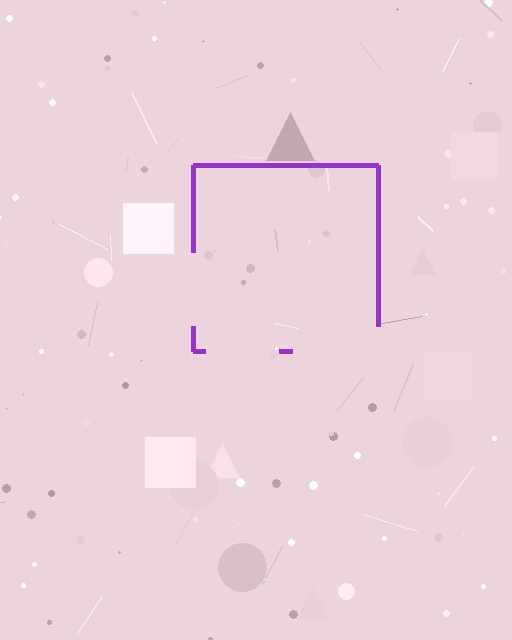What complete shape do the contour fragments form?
The contour fragments form a square.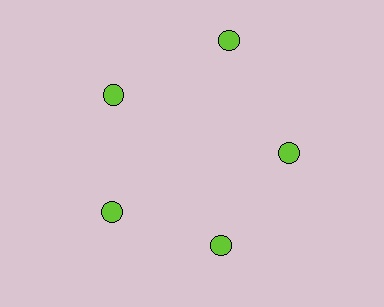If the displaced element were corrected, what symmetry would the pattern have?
It would have 5-fold rotational symmetry — the pattern would map onto itself every 72 degrees.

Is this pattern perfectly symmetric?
No. The 5 lime circles are arranged in a ring, but one element near the 1 o'clock position is pushed outward from the center, breaking the 5-fold rotational symmetry.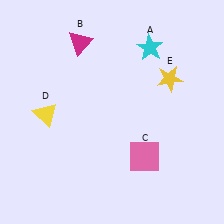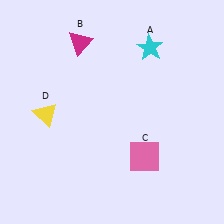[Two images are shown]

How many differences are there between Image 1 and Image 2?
There is 1 difference between the two images.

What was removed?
The yellow star (E) was removed in Image 2.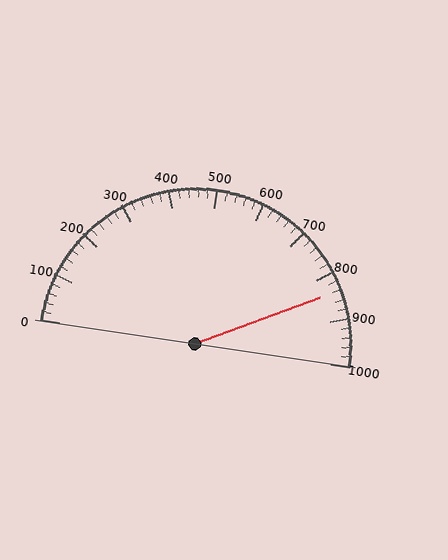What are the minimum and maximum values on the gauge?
The gauge ranges from 0 to 1000.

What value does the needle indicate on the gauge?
The needle indicates approximately 840.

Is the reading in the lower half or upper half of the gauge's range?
The reading is in the upper half of the range (0 to 1000).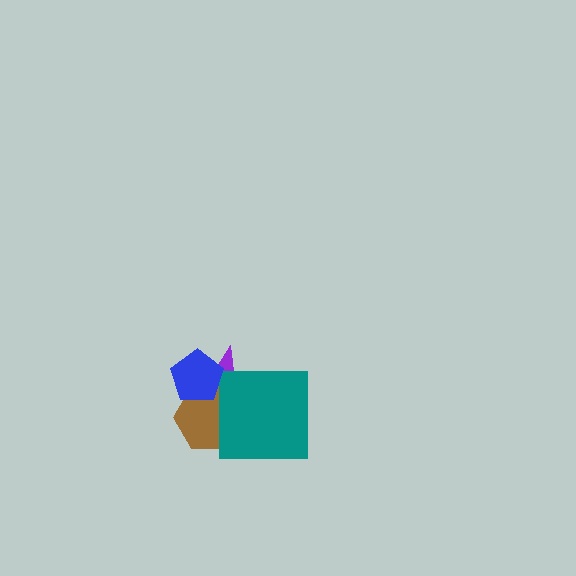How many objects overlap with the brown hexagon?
3 objects overlap with the brown hexagon.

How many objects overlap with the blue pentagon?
2 objects overlap with the blue pentagon.